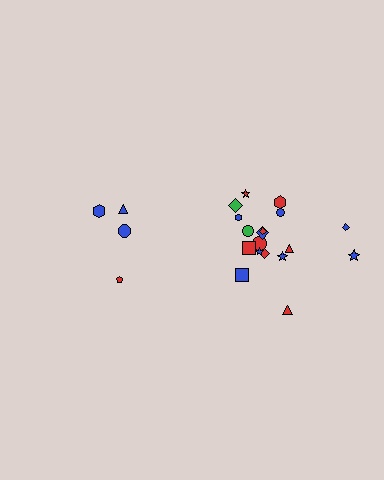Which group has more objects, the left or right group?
The right group.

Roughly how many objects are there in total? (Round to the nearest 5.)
Roughly 20 objects in total.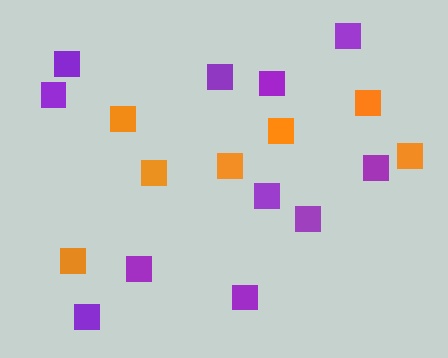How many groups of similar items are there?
There are 2 groups: one group of orange squares (7) and one group of purple squares (11).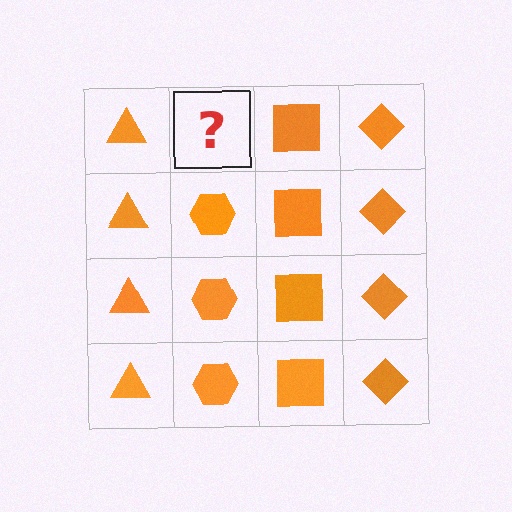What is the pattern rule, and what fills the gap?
The rule is that each column has a consistent shape. The gap should be filled with an orange hexagon.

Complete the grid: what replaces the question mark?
The question mark should be replaced with an orange hexagon.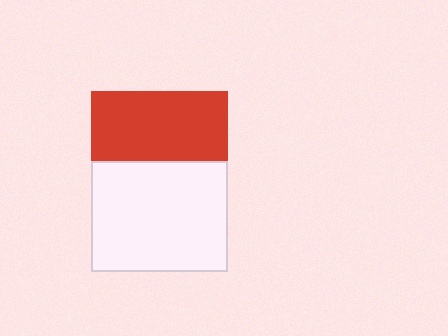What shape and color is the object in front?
The object in front is a white rectangle.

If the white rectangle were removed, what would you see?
You would see the complete red square.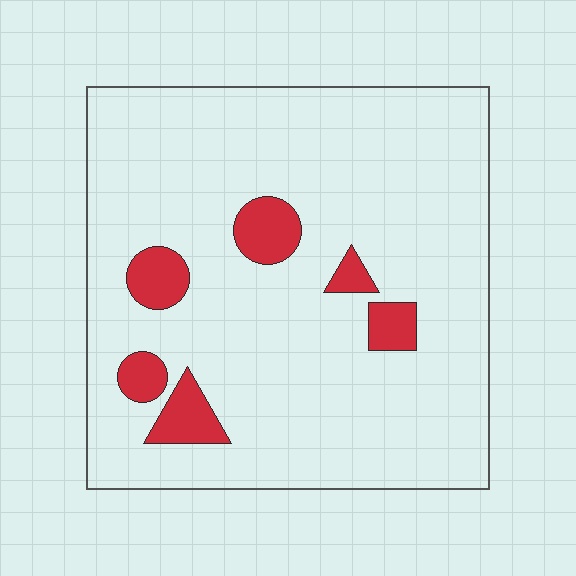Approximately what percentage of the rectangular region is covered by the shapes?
Approximately 10%.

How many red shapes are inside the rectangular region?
6.